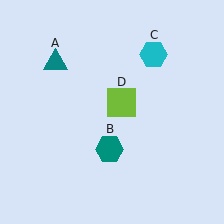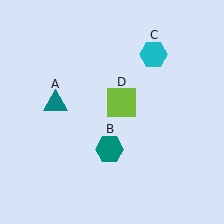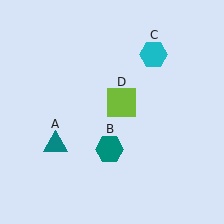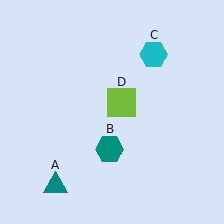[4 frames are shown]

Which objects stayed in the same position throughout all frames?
Teal hexagon (object B) and cyan hexagon (object C) and lime square (object D) remained stationary.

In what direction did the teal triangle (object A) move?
The teal triangle (object A) moved down.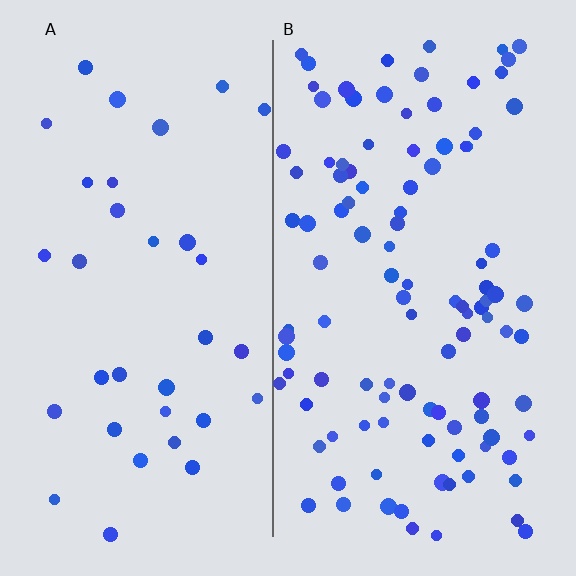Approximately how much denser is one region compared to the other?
Approximately 3.2× — region B over region A.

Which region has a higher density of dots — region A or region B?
B (the right).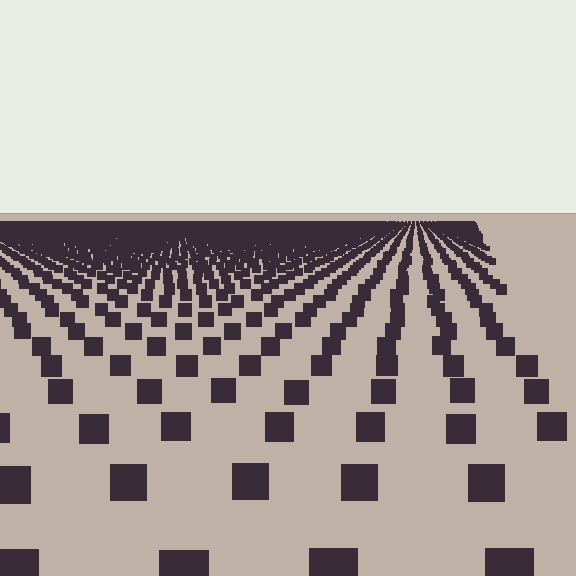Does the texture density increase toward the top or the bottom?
Density increases toward the top.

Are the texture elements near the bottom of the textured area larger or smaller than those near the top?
Larger. Near the bottom, elements are closer to the viewer and appear at a bigger on-screen size.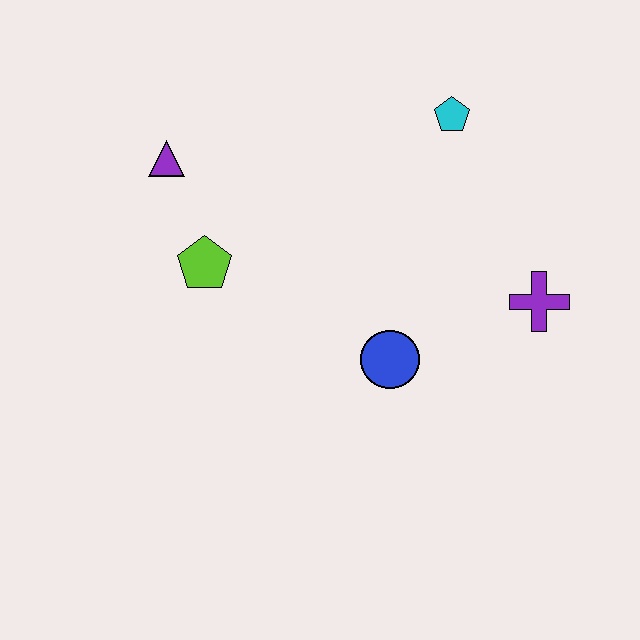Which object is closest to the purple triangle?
The lime pentagon is closest to the purple triangle.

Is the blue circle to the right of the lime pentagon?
Yes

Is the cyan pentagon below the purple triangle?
No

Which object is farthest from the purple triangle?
The purple cross is farthest from the purple triangle.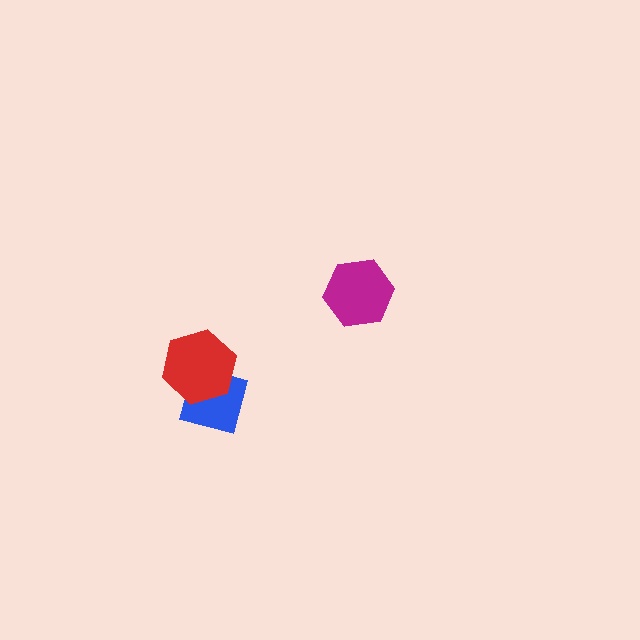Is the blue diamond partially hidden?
Yes, it is partially covered by another shape.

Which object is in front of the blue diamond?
The red hexagon is in front of the blue diamond.